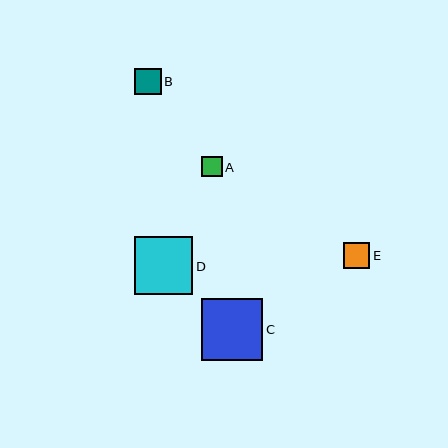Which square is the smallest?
Square A is the smallest with a size of approximately 21 pixels.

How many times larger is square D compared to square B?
Square D is approximately 2.2 times the size of square B.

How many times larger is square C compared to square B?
Square C is approximately 2.3 times the size of square B.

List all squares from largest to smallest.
From largest to smallest: C, D, B, E, A.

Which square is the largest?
Square C is the largest with a size of approximately 61 pixels.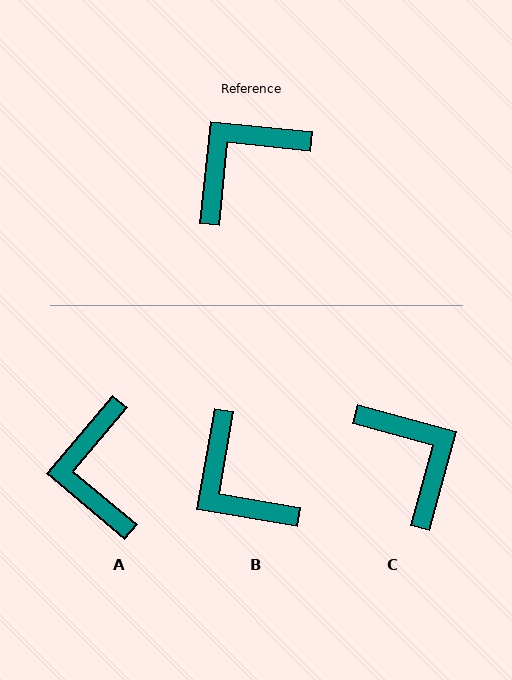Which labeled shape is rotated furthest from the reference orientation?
C, about 100 degrees away.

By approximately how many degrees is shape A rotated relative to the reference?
Approximately 56 degrees counter-clockwise.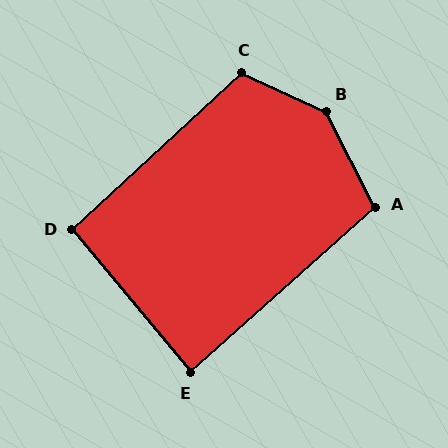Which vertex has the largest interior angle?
B, at approximately 141 degrees.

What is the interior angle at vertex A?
Approximately 105 degrees (obtuse).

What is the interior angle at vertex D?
Approximately 93 degrees (approximately right).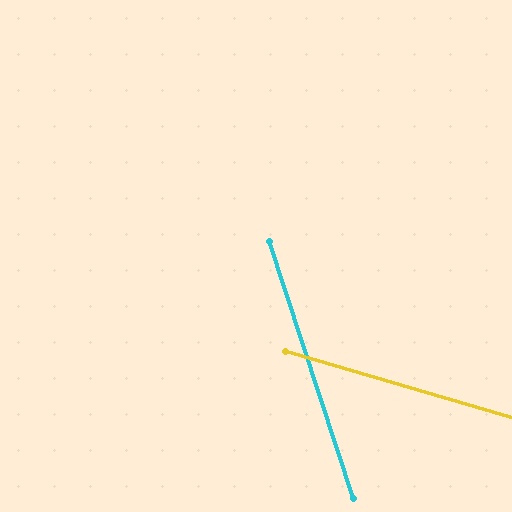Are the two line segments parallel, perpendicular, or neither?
Neither parallel nor perpendicular — they differ by about 56°.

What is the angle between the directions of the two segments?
Approximately 56 degrees.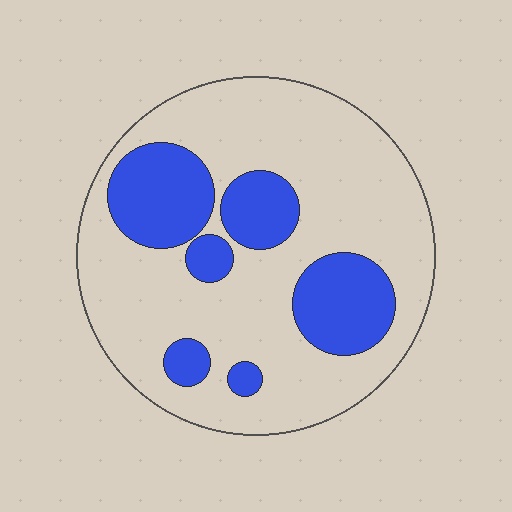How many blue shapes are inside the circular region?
6.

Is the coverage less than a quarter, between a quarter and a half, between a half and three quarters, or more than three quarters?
Between a quarter and a half.